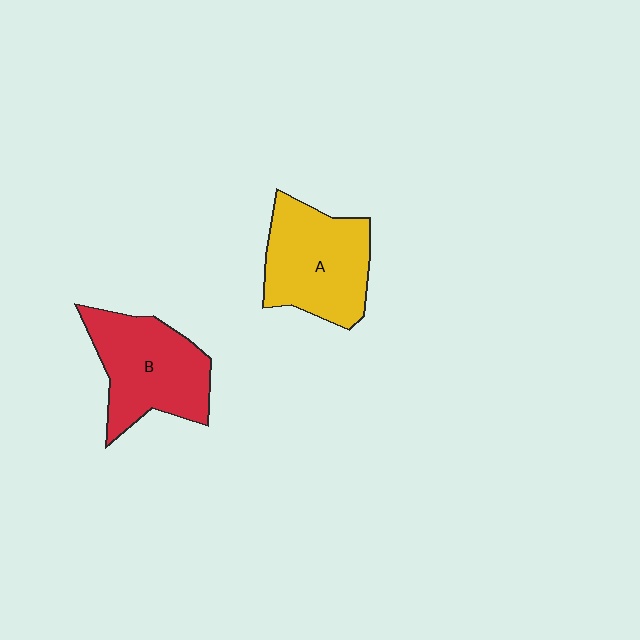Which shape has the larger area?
Shape A (yellow).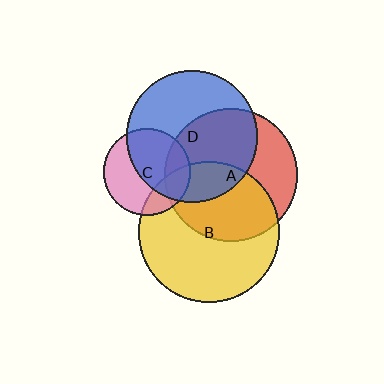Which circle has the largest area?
Circle B (yellow).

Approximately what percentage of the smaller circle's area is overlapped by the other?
Approximately 20%.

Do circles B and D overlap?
Yes.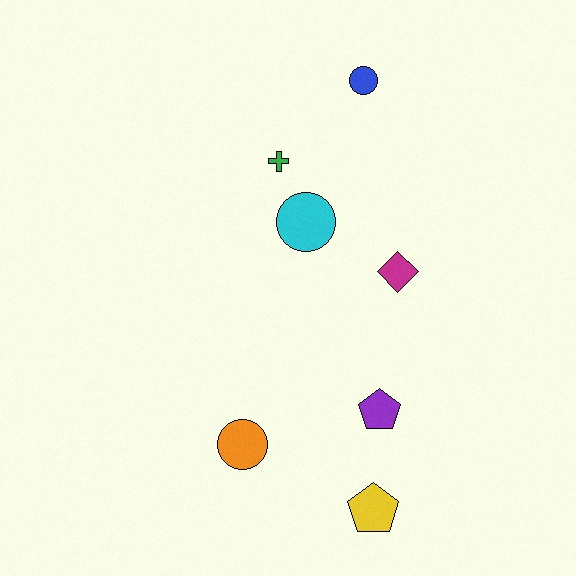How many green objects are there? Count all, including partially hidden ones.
There is 1 green object.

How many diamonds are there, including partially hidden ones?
There is 1 diamond.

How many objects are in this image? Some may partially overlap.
There are 7 objects.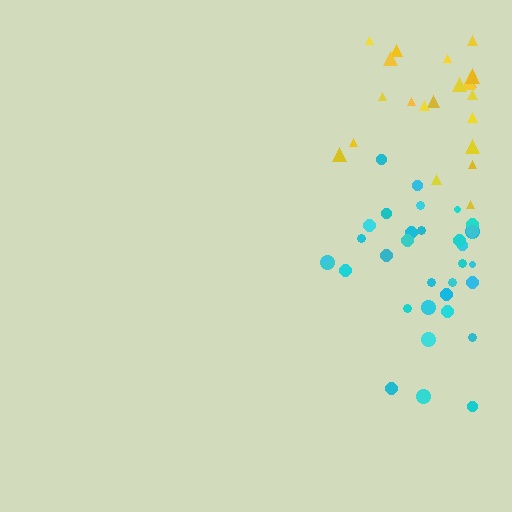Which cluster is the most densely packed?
Cyan.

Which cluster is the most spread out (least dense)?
Yellow.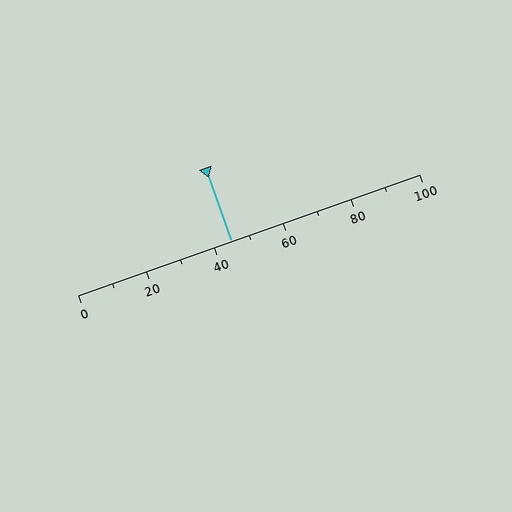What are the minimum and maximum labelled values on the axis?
The axis runs from 0 to 100.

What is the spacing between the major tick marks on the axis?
The major ticks are spaced 20 apart.